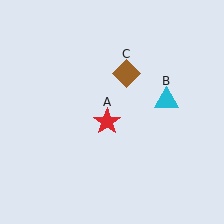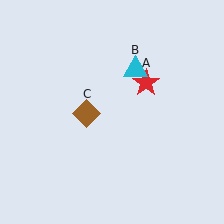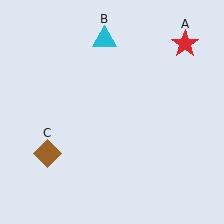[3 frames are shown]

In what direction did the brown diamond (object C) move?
The brown diamond (object C) moved down and to the left.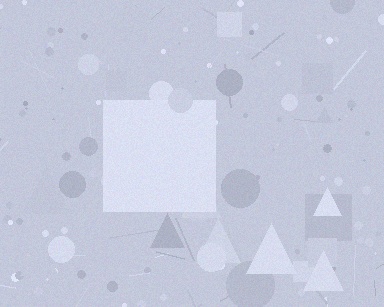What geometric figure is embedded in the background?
A square is embedded in the background.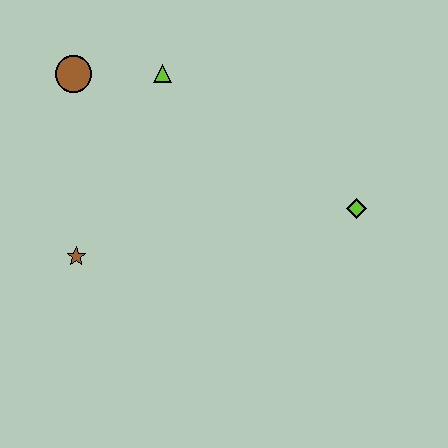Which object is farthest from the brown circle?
The lime diamond is farthest from the brown circle.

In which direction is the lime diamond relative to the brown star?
The lime diamond is to the right of the brown star.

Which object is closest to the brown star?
The brown circle is closest to the brown star.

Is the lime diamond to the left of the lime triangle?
No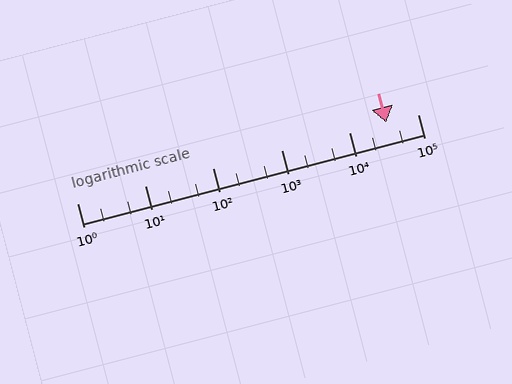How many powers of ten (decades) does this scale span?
The scale spans 5 decades, from 1 to 100000.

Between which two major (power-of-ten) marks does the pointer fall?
The pointer is between 10000 and 100000.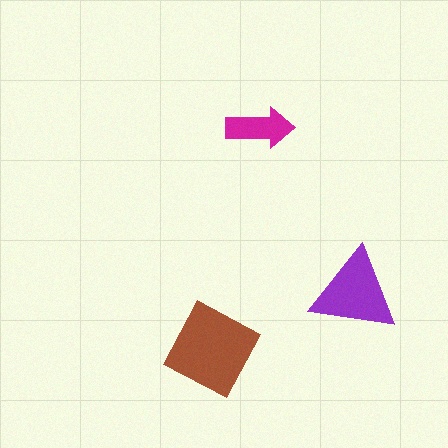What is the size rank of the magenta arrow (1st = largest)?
3rd.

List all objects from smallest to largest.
The magenta arrow, the purple triangle, the brown diamond.